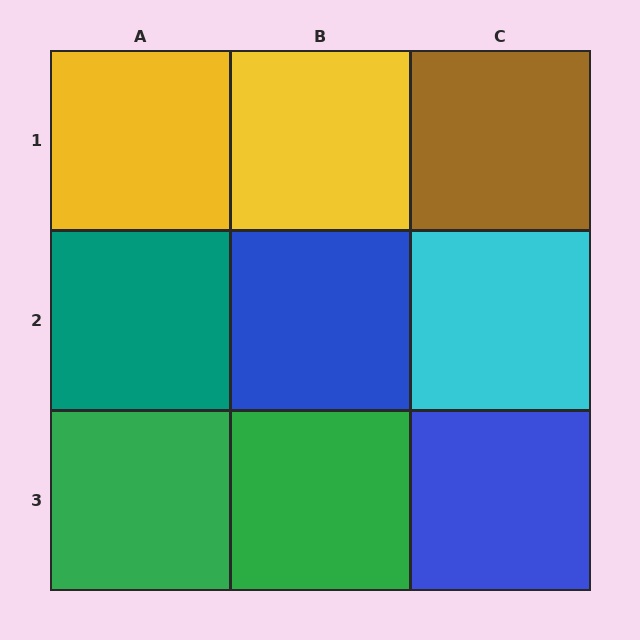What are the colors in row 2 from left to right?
Teal, blue, cyan.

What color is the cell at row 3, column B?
Green.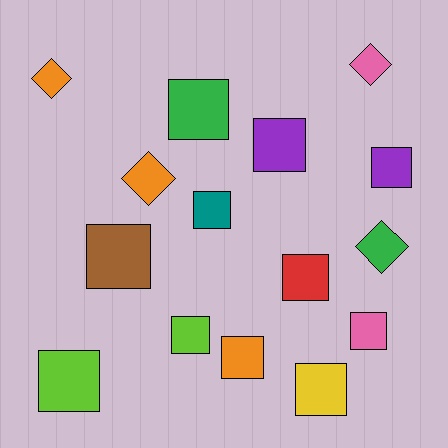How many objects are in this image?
There are 15 objects.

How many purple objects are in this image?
There are 2 purple objects.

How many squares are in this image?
There are 11 squares.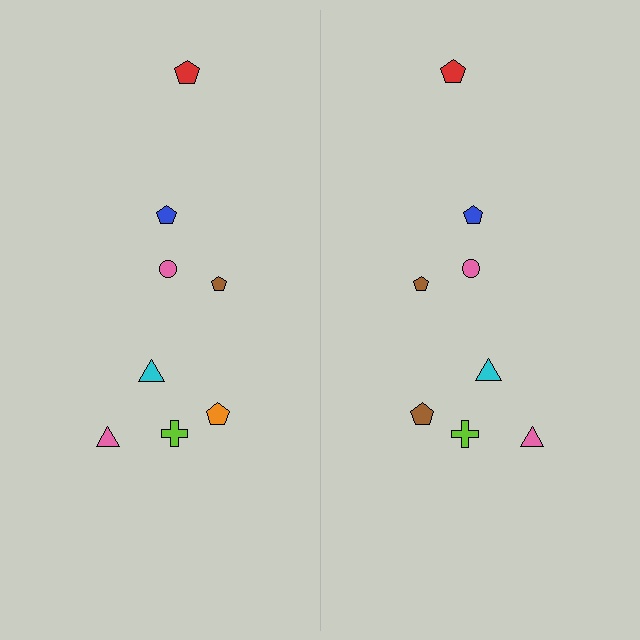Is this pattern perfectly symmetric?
No, the pattern is not perfectly symmetric. The brown pentagon on the right side breaks the symmetry — its mirror counterpart is orange.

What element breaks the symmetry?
The brown pentagon on the right side breaks the symmetry — its mirror counterpart is orange.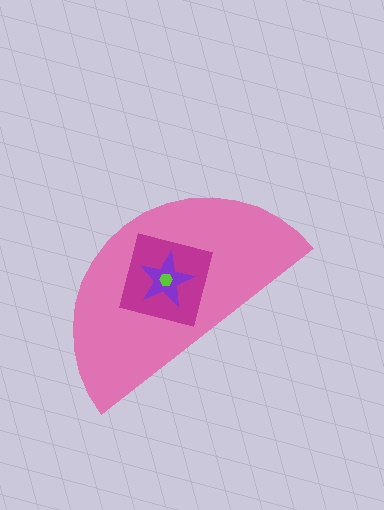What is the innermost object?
The lime hexagon.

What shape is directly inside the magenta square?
The purple star.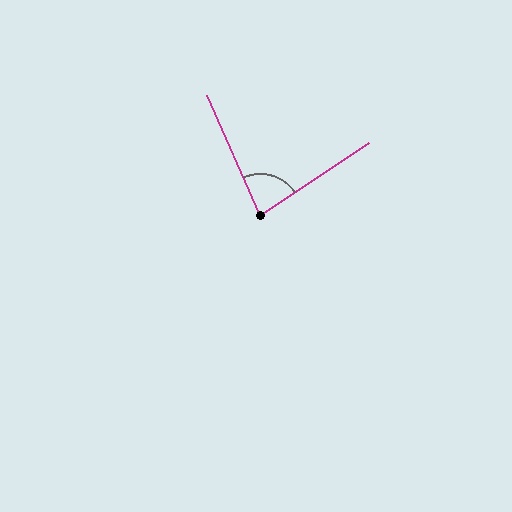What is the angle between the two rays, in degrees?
Approximately 80 degrees.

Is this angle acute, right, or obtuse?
It is acute.